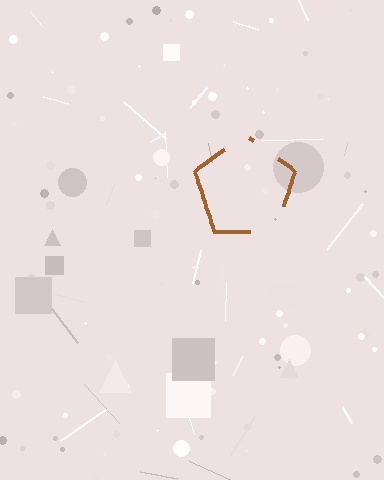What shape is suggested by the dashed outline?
The dashed outline suggests a pentagon.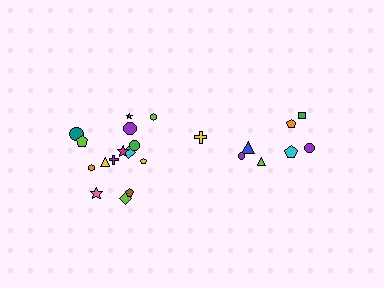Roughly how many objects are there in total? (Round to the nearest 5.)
Roughly 25 objects in total.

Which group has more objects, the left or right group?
The left group.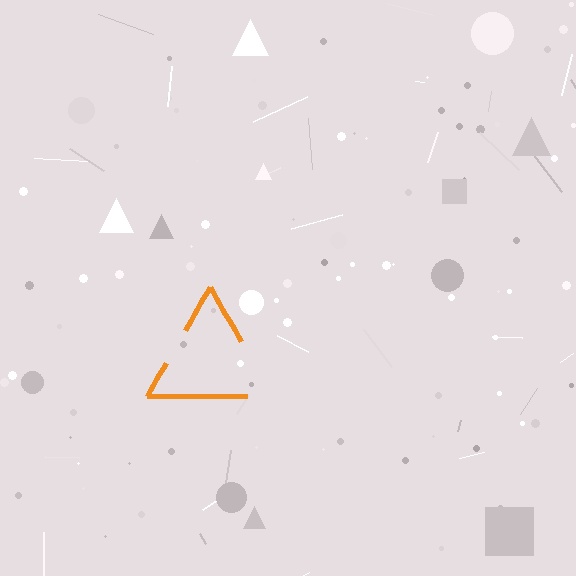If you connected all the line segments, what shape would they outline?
They would outline a triangle.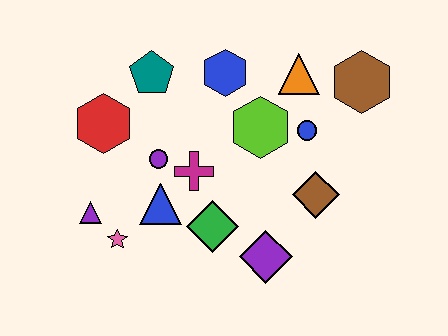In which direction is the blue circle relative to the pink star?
The blue circle is to the right of the pink star.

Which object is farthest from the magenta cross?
The brown hexagon is farthest from the magenta cross.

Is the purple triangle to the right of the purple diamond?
No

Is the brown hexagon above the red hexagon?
Yes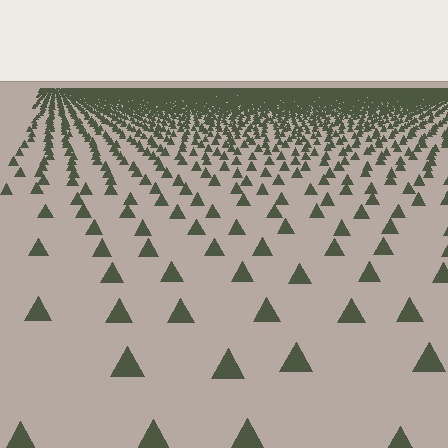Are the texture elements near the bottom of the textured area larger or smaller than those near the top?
Larger. Near the bottom, elements are closer to the viewer and appear at a bigger on-screen size.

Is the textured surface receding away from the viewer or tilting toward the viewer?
The surface is receding away from the viewer. Texture elements get smaller and denser toward the top.